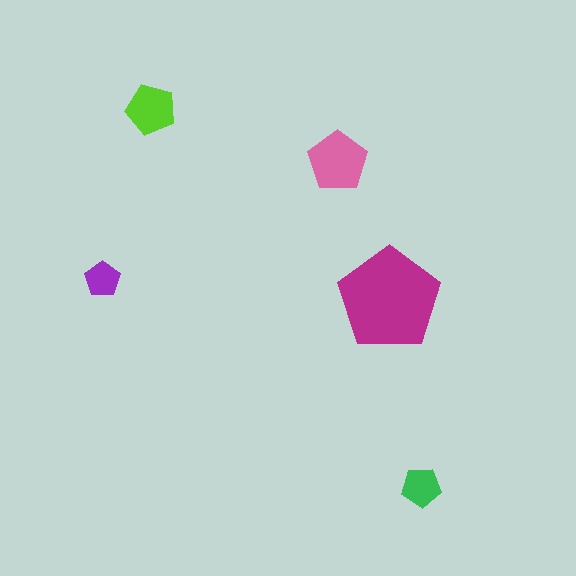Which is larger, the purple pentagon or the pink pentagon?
The pink one.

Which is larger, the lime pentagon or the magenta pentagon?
The magenta one.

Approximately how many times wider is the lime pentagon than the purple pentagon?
About 1.5 times wider.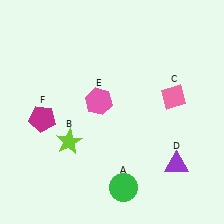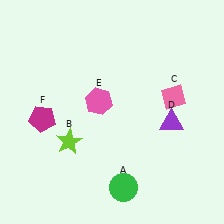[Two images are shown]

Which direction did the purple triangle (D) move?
The purple triangle (D) moved up.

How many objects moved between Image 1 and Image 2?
1 object moved between the two images.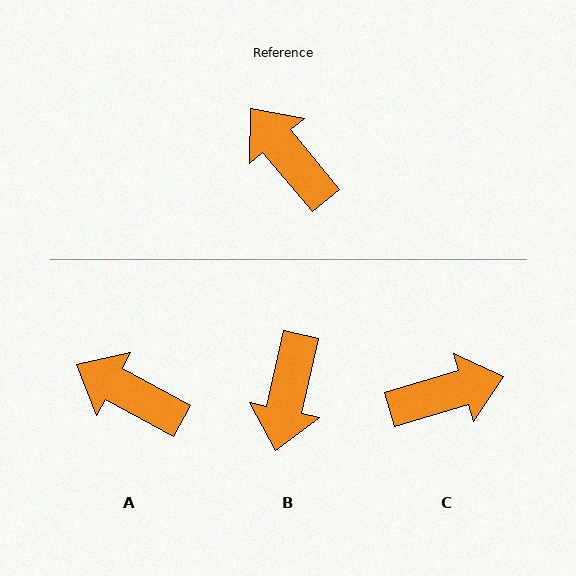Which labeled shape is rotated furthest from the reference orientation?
B, about 128 degrees away.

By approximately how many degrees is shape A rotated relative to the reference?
Approximately 22 degrees counter-clockwise.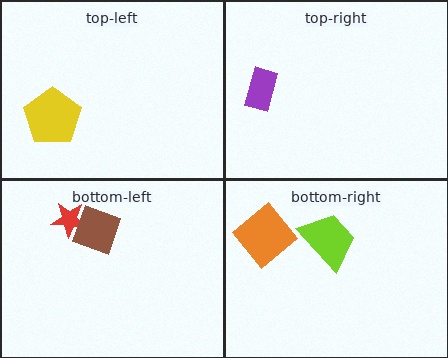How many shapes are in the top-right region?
1.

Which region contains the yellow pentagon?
The top-left region.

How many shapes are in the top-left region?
1.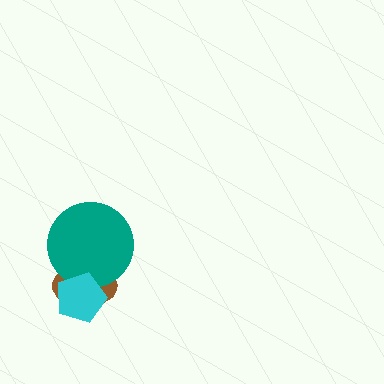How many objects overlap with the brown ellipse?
2 objects overlap with the brown ellipse.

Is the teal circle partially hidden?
Yes, it is partially covered by another shape.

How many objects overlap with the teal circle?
2 objects overlap with the teal circle.